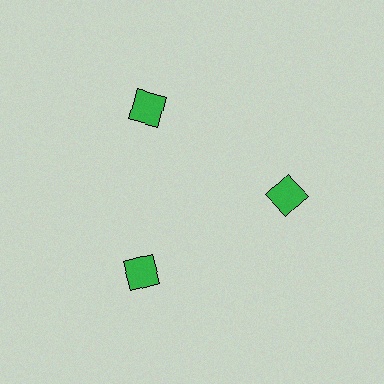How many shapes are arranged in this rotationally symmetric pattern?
There are 3 shapes, arranged in 3 groups of 1.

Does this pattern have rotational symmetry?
Yes, this pattern has 3-fold rotational symmetry. It looks the same after rotating 120 degrees around the center.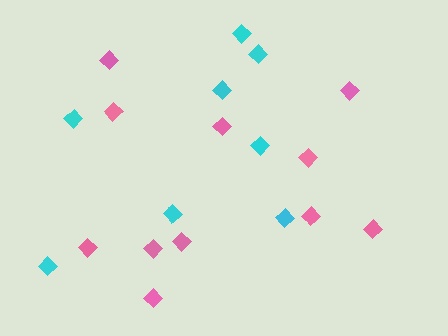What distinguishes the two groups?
There are 2 groups: one group of pink diamonds (11) and one group of cyan diamonds (8).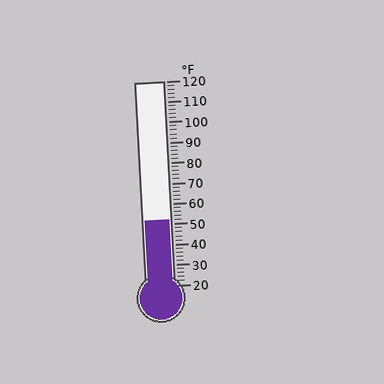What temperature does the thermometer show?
The thermometer shows approximately 52°F.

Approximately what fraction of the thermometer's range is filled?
The thermometer is filled to approximately 30% of its range.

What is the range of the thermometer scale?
The thermometer scale ranges from 20°F to 120°F.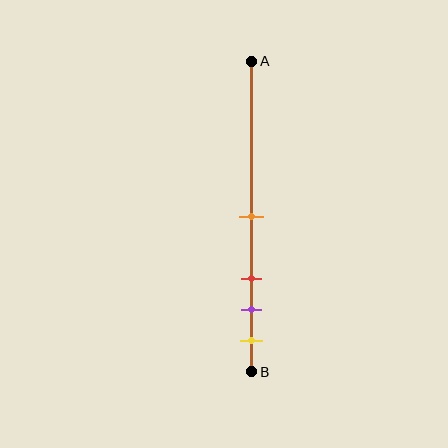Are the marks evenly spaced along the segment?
No, the marks are not evenly spaced.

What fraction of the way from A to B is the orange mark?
The orange mark is approximately 50% (0.5) of the way from A to B.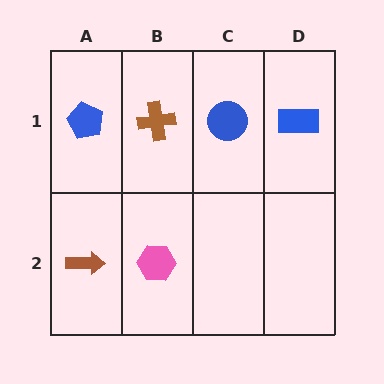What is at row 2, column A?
A brown arrow.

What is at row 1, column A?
A blue pentagon.